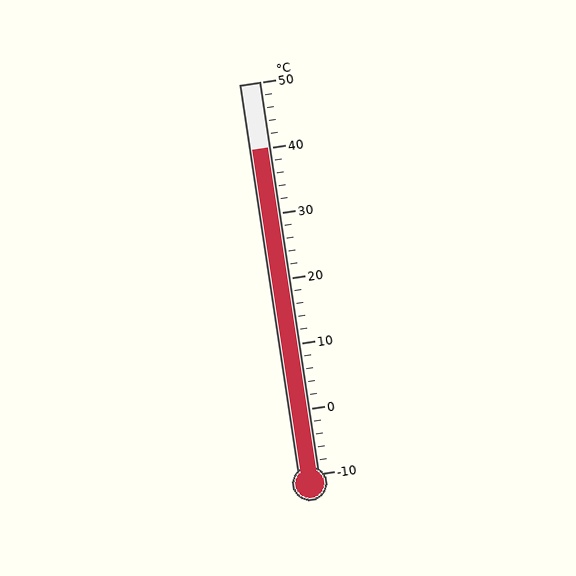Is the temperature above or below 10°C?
The temperature is above 10°C.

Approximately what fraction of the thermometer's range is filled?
The thermometer is filled to approximately 85% of its range.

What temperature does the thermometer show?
The thermometer shows approximately 40°C.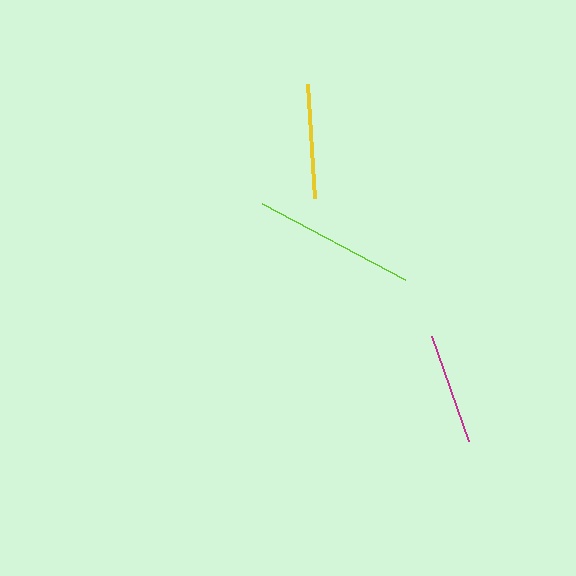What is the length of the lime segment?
The lime segment is approximately 162 pixels long.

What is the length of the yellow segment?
The yellow segment is approximately 114 pixels long.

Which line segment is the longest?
The lime line is the longest at approximately 162 pixels.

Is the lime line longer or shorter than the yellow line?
The lime line is longer than the yellow line.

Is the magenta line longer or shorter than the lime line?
The lime line is longer than the magenta line.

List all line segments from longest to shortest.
From longest to shortest: lime, yellow, magenta.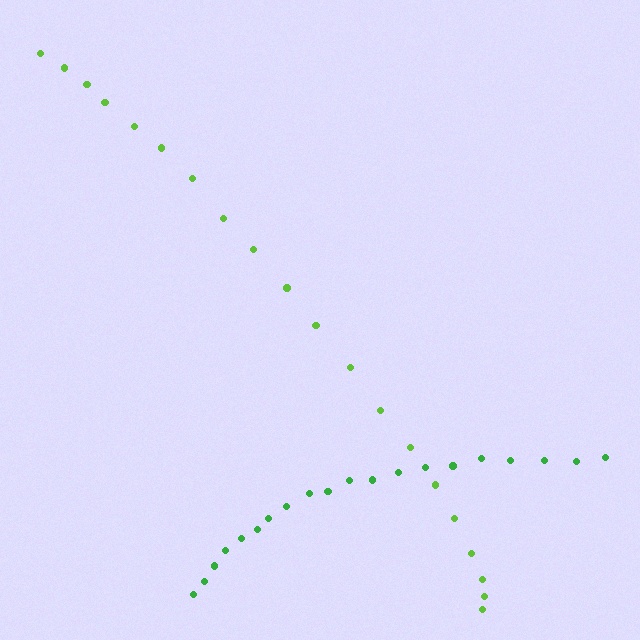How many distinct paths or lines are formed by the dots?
There are 2 distinct paths.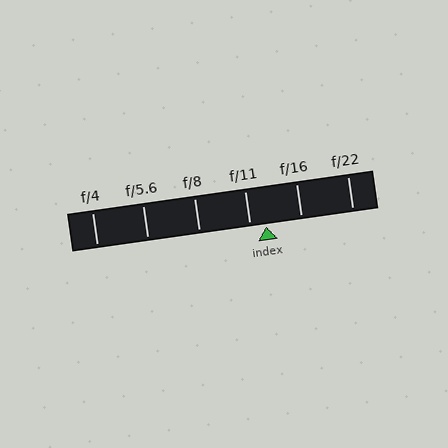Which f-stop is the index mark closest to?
The index mark is closest to f/11.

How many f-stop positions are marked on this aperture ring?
There are 6 f-stop positions marked.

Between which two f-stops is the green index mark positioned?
The index mark is between f/11 and f/16.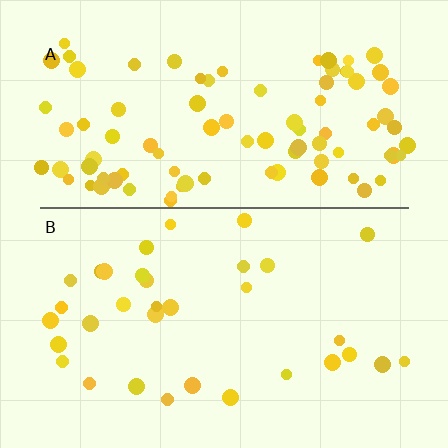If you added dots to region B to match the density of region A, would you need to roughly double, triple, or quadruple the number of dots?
Approximately triple.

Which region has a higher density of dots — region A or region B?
A (the top).